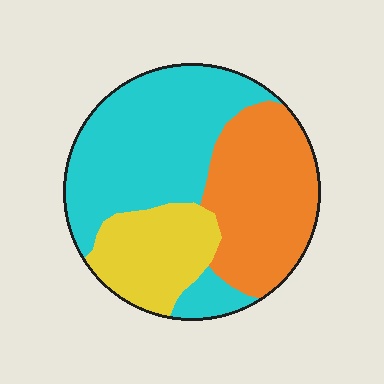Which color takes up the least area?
Yellow, at roughly 20%.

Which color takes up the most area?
Cyan, at roughly 45%.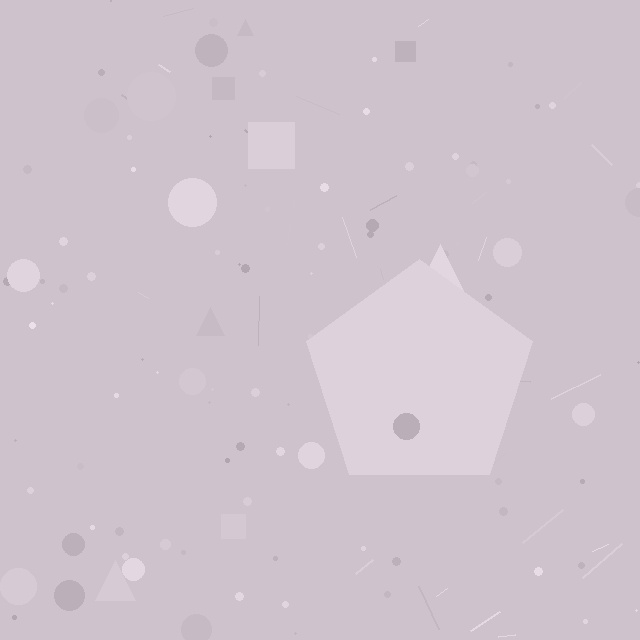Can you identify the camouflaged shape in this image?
The camouflaged shape is a pentagon.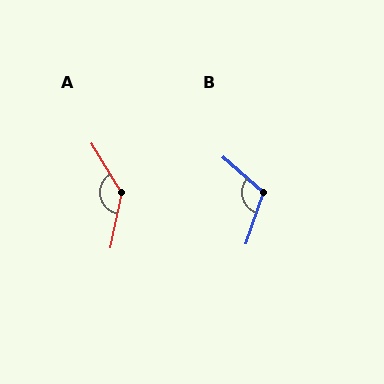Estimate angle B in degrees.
Approximately 112 degrees.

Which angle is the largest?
A, at approximately 138 degrees.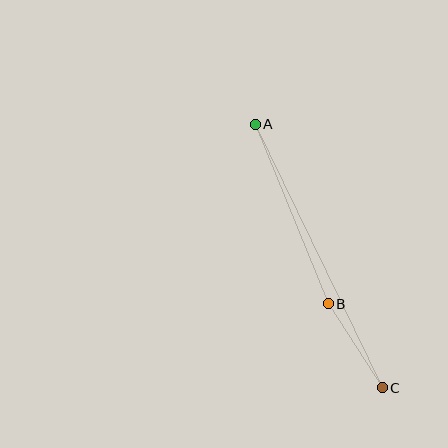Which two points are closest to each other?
Points B and C are closest to each other.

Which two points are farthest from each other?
Points A and C are farthest from each other.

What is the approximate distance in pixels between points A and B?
The distance between A and B is approximately 194 pixels.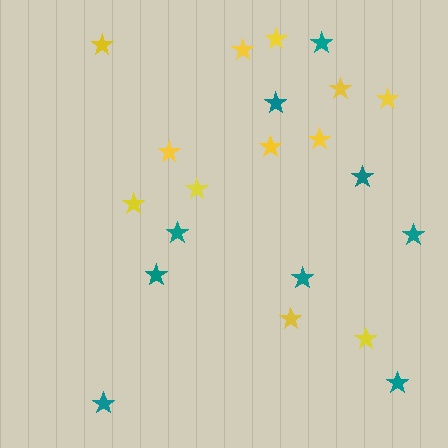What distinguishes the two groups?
There are 2 groups: one group of teal stars (9) and one group of yellow stars (12).